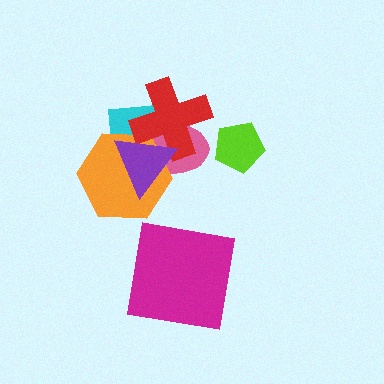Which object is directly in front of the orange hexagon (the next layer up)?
The red cross is directly in front of the orange hexagon.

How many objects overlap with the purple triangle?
4 objects overlap with the purple triangle.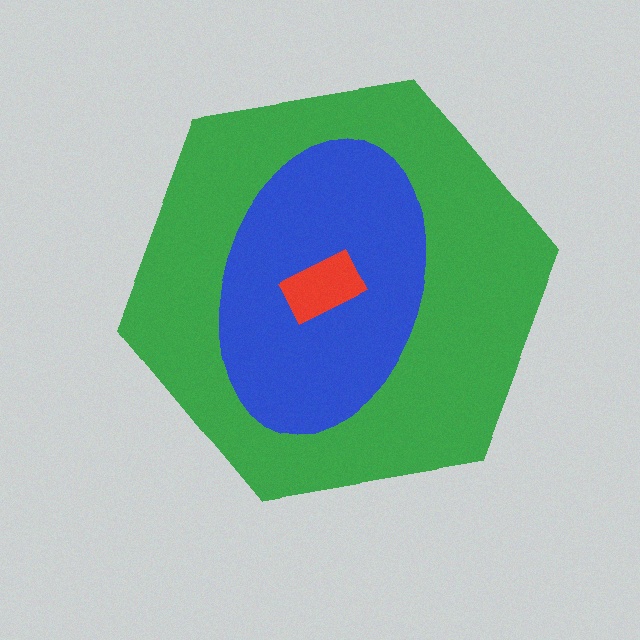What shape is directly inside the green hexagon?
The blue ellipse.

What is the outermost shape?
The green hexagon.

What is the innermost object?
The red rectangle.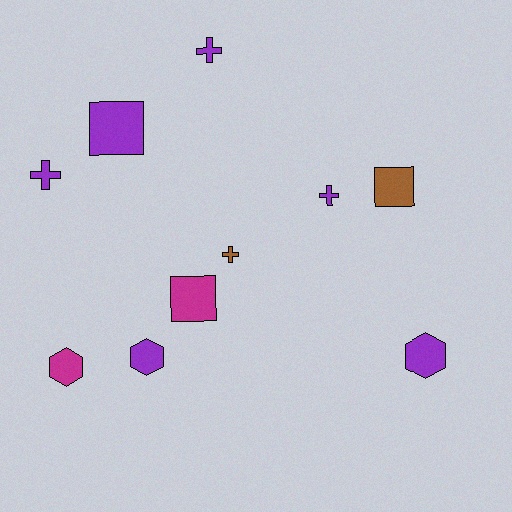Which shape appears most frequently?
Cross, with 4 objects.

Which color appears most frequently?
Purple, with 6 objects.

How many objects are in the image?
There are 10 objects.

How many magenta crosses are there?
There are no magenta crosses.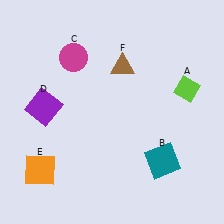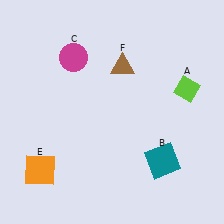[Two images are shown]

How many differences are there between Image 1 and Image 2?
There is 1 difference between the two images.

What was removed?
The purple square (D) was removed in Image 2.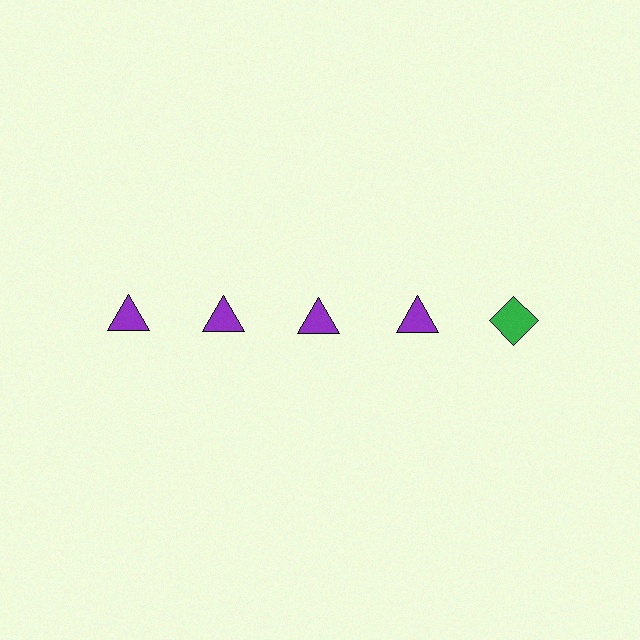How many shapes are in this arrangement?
There are 5 shapes arranged in a grid pattern.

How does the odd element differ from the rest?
It differs in both color (green instead of purple) and shape (diamond instead of triangle).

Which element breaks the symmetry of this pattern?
The green diamond in the top row, rightmost column breaks the symmetry. All other shapes are purple triangles.